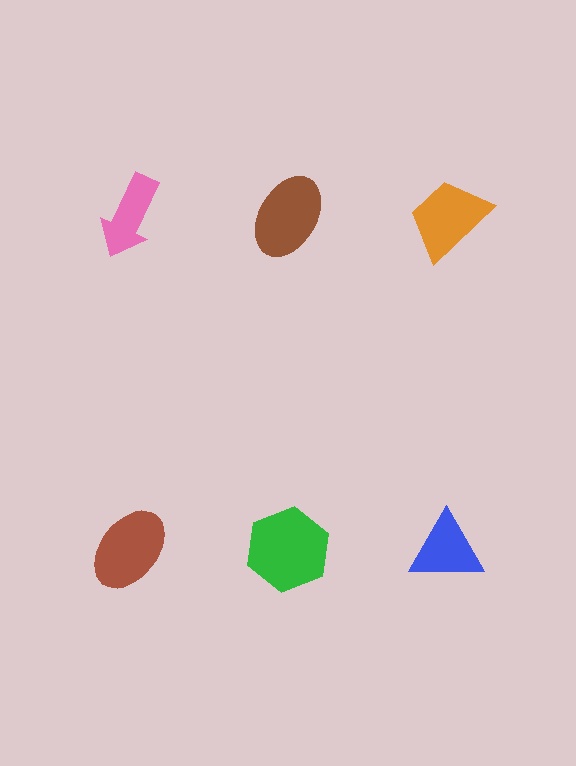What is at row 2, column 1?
A brown ellipse.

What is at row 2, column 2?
A green hexagon.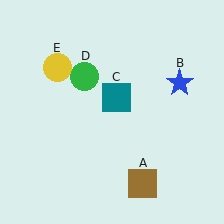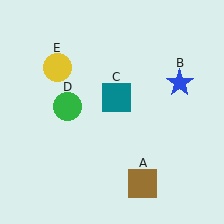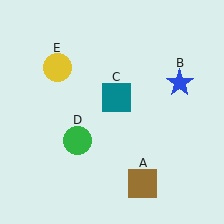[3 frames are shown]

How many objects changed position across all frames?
1 object changed position: green circle (object D).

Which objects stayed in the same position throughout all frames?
Brown square (object A) and blue star (object B) and teal square (object C) and yellow circle (object E) remained stationary.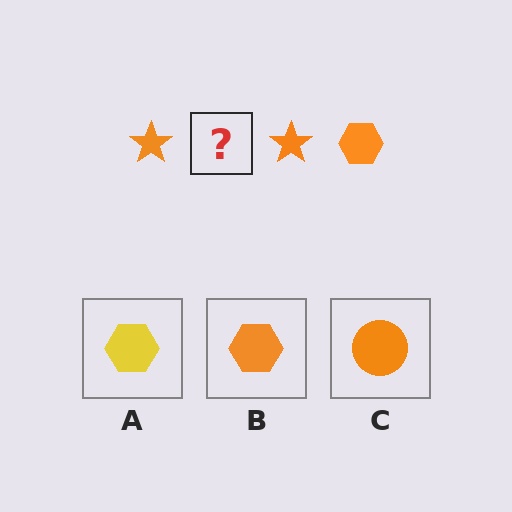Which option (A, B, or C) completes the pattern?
B.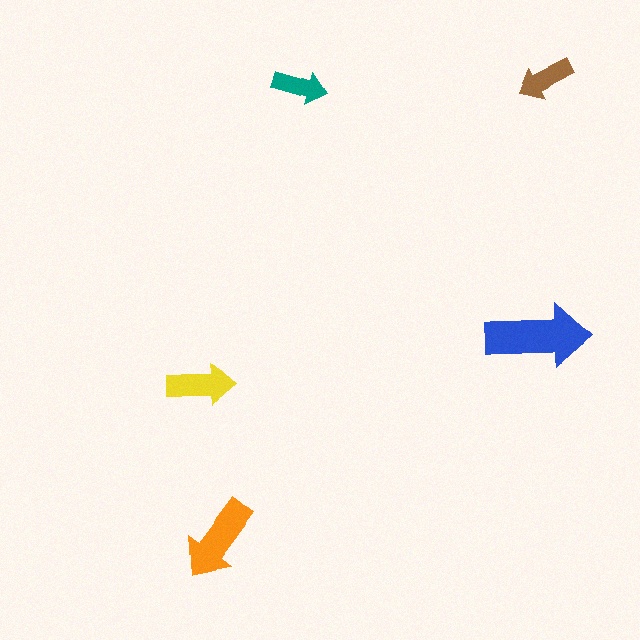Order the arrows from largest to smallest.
the blue one, the orange one, the yellow one, the brown one, the teal one.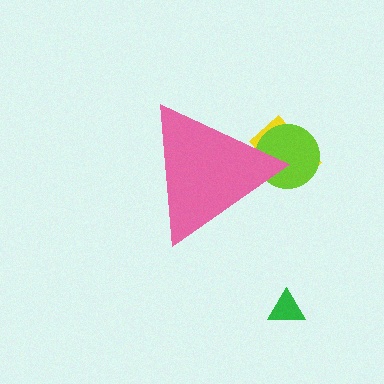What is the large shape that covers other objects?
A pink triangle.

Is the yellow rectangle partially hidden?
Yes, the yellow rectangle is partially hidden behind the pink triangle.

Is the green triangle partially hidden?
No, the green triangle is fully visible.